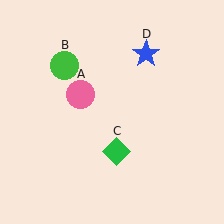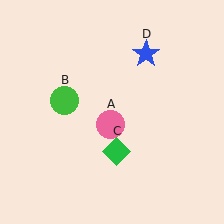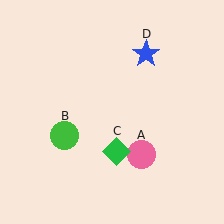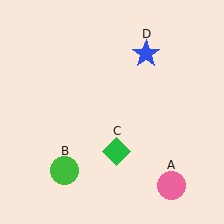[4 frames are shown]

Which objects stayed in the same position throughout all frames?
Green diamond (object C) and blue star (object D) remained stationary.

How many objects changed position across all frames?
2 objects changed position: pink circle (object A), green circle (object B).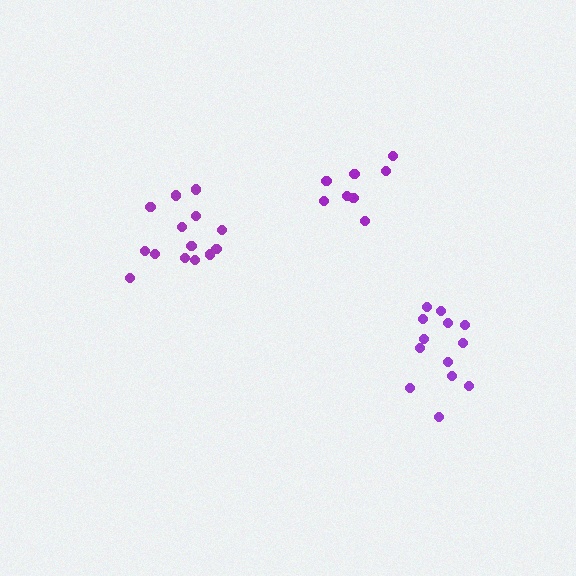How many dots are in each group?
Group 1: 8 dots, Group 2: 13 dots, Group 3: 14 dots (35 total).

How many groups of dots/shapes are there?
There are 3 groups.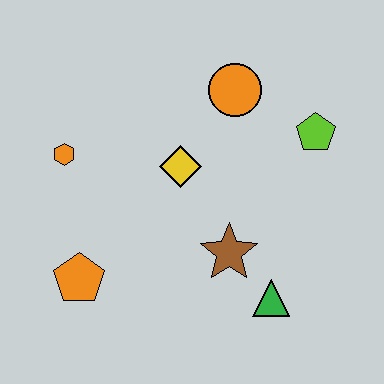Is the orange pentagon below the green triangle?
No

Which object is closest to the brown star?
The green triangle is closest to the brown star.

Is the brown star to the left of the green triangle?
Yes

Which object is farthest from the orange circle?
The orange pentagon is farthest from the orange circle.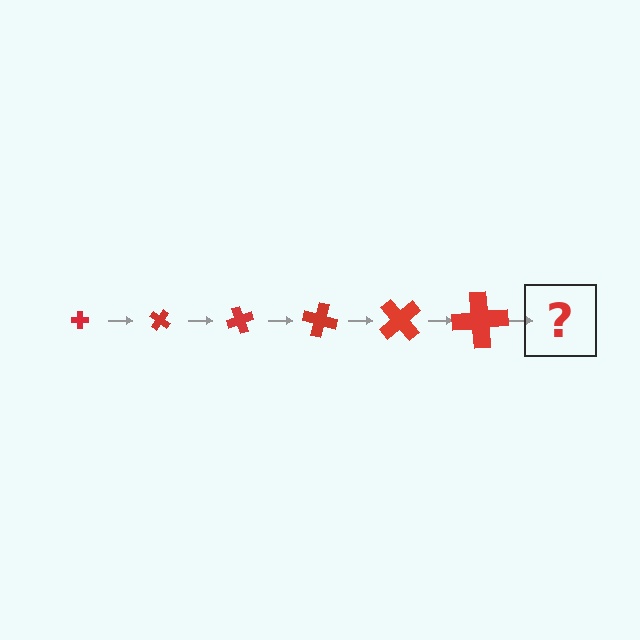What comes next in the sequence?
The next element should be a cross, larger than the previous one and rotated 210 degrees from the start.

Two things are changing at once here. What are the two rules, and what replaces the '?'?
The two rules are that the cross grows larger each step and it rotates 35 degrees each step. The '?' should be a cross, larger than the previous one and rotated 210 degrees from the start.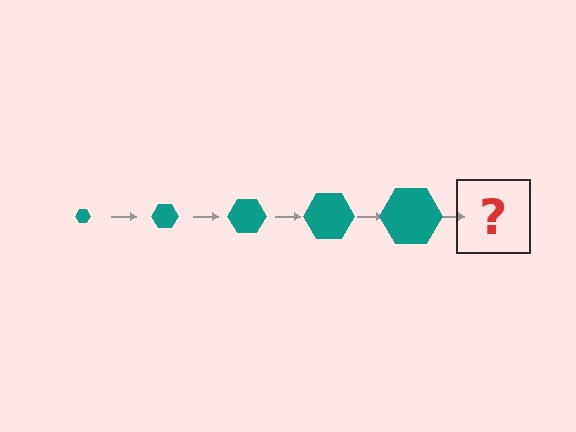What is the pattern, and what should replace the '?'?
The pattern is that the hexagon gets progressively larger each step. The '?' should be a teal hexagon, larger than the previous one.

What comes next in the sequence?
The next element should be a teal hexagon, larger than the previous one.